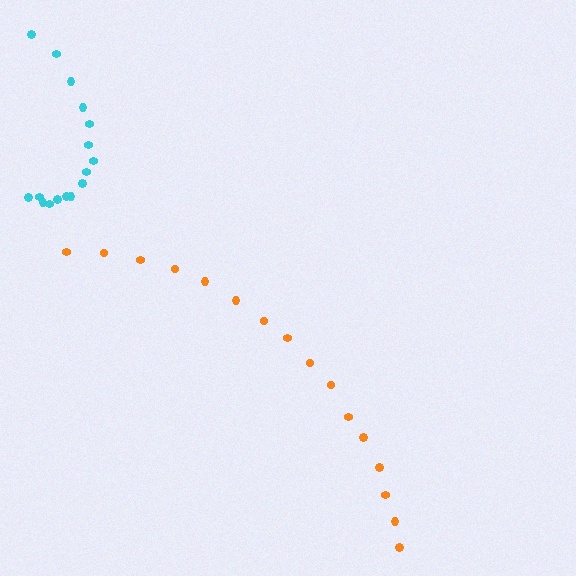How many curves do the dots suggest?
There are 2 distinct paths.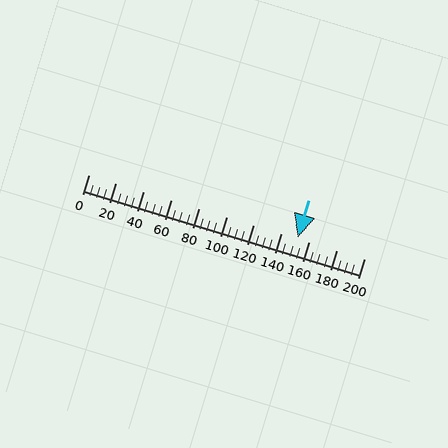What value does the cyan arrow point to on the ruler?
The cyan arrow points to approximately 152.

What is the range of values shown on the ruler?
The ruler shows values from 0 to 200.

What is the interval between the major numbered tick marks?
The major tick marks are spaced 20 units apart.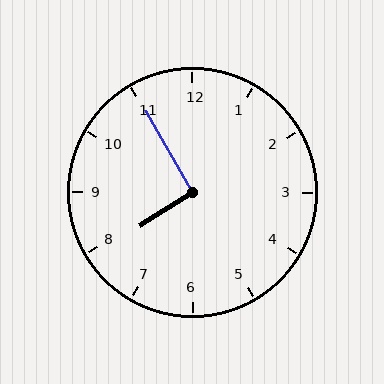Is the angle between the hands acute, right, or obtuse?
It is right.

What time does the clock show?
7:55.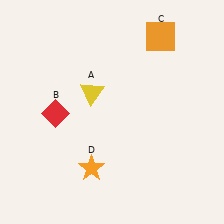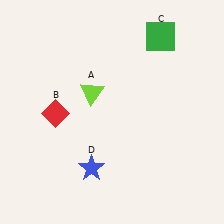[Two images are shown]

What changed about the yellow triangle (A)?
In Image 1, A is yellow. In Image 2, it changed to lime.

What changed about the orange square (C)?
In Image 1, C is orange. In Image 2, it changed to green.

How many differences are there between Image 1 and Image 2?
There are 3 differences between the two images.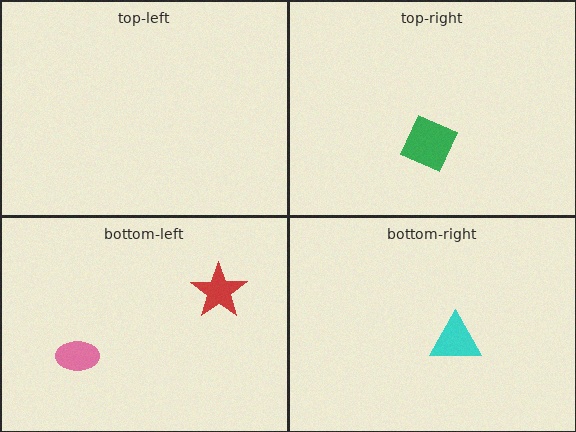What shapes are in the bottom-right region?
The cyan triangle.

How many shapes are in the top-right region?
1.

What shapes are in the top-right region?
The green diamond.